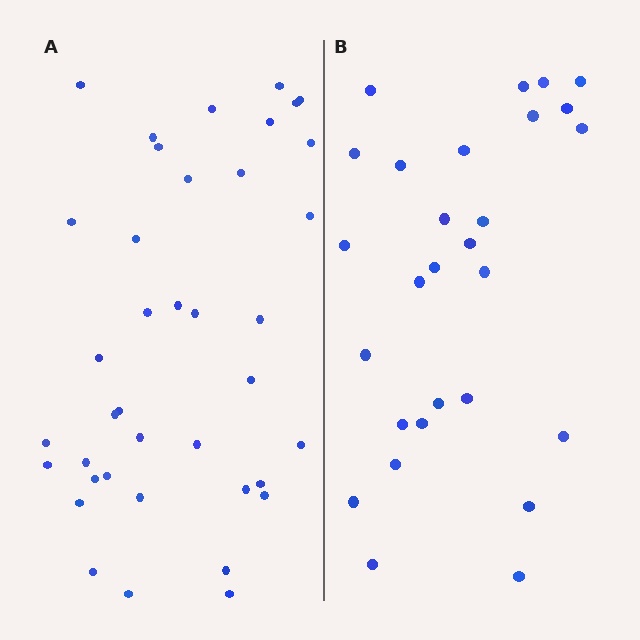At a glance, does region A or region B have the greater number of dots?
Region A (the left region) has more dots.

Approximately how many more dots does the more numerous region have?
Region A has roughly 12 or so more dots than region B.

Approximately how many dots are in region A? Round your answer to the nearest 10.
About 40 dots. (The exact count is 39, which rounds to 40.)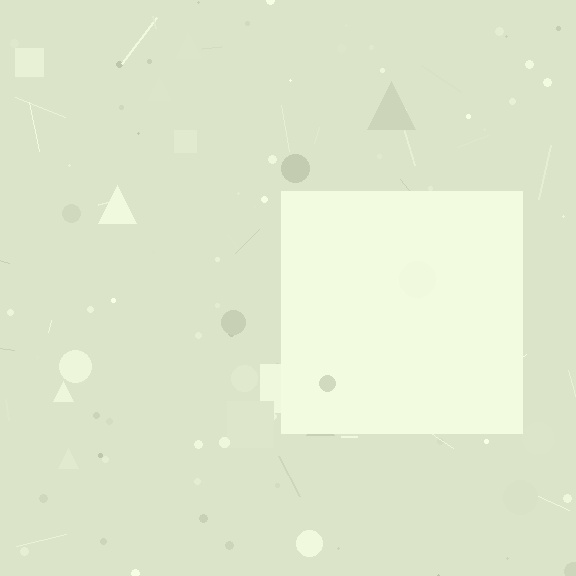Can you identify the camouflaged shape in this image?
The camouflaged shape is a square.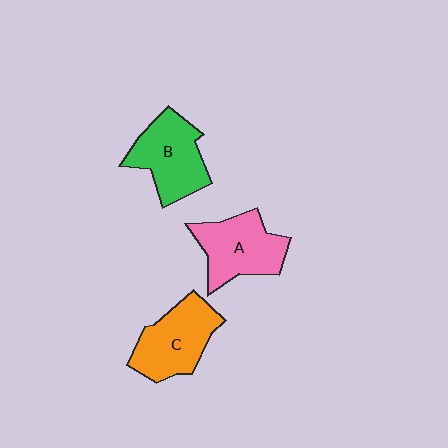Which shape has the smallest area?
Shape A (pink).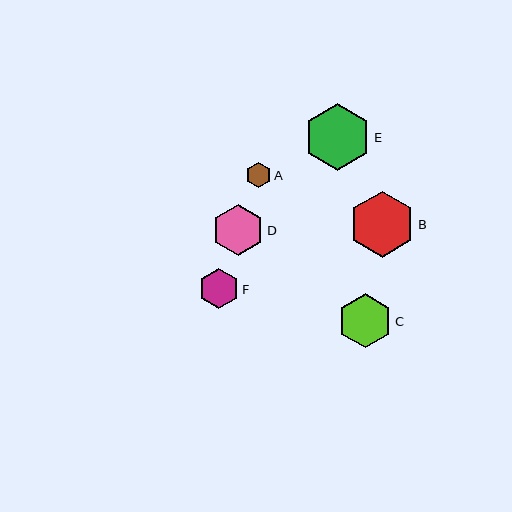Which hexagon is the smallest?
Hexagon A is the smallest with a size of approximately 26 pixels.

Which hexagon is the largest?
Hexagon E is the largest with a size of approximately 67 pixels.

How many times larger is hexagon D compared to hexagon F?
Hexagon D is approximately 1.3 times the size of hexagon F.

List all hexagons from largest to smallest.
From largest to smallest: E, B, C, D, F, A.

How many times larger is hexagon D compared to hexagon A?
Hexagon D is approximately 2.0 times the size of hexagon A.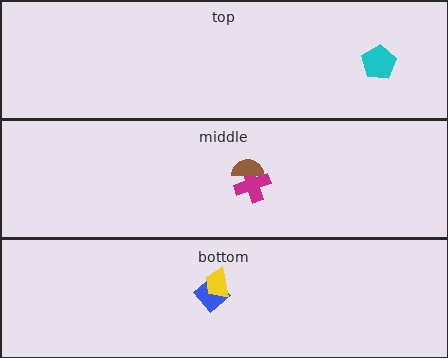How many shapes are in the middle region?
2.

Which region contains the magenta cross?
The middle region.